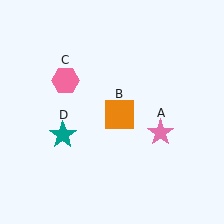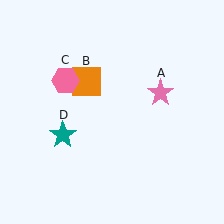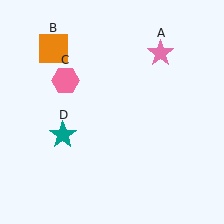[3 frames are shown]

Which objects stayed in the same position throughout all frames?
Pink hexagon (object C) and teal star (object D) remained stationary.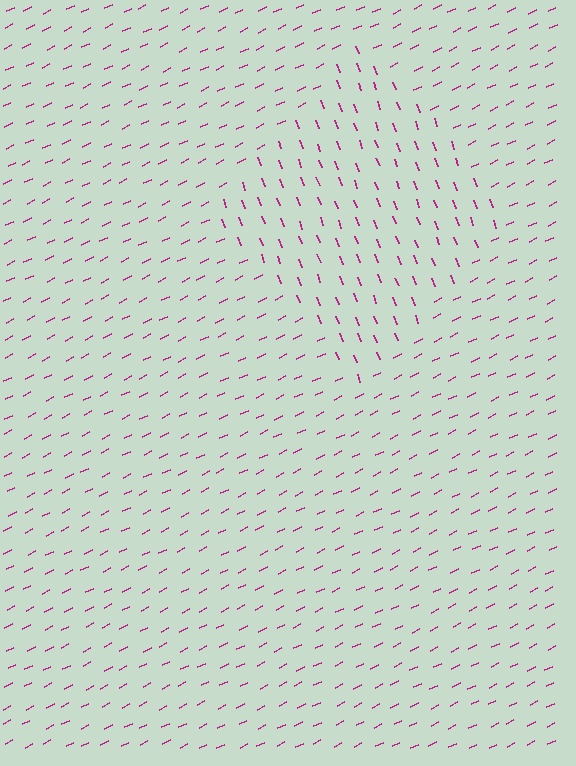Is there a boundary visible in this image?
Yes, there is a texture boundary formed by a change in line orientation.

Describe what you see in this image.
The image is filled with small magenta line segments. A diamond region in the image has lines oriented differently from the surrounding lines, creating a visible texture boundary.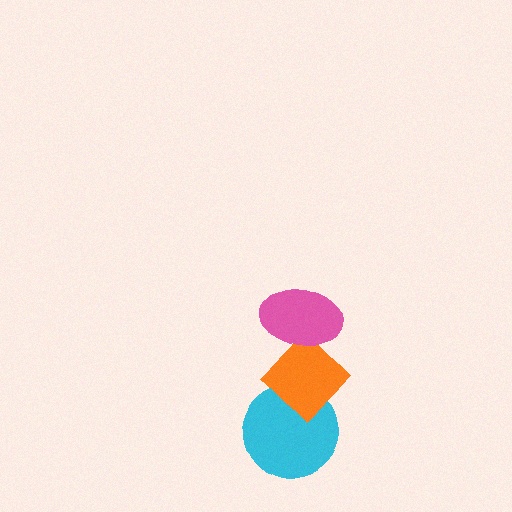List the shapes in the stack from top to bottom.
From top to bottom: the pink ellipse, the orange diamond, the cyan circle.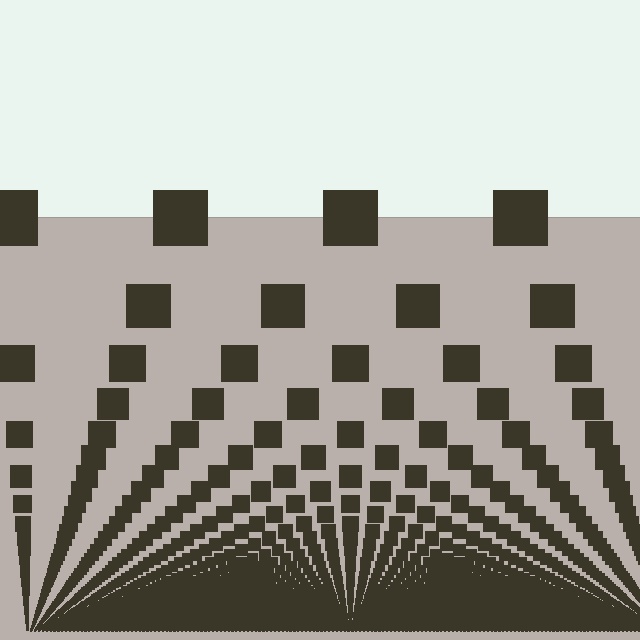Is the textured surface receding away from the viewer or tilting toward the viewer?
The surface appears to tilt toward the viewer. Texture elements get larger and sparser toward the top.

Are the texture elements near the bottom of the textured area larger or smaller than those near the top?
Smaller. The gradient is inverted — elements near the bottom are smaller and denser.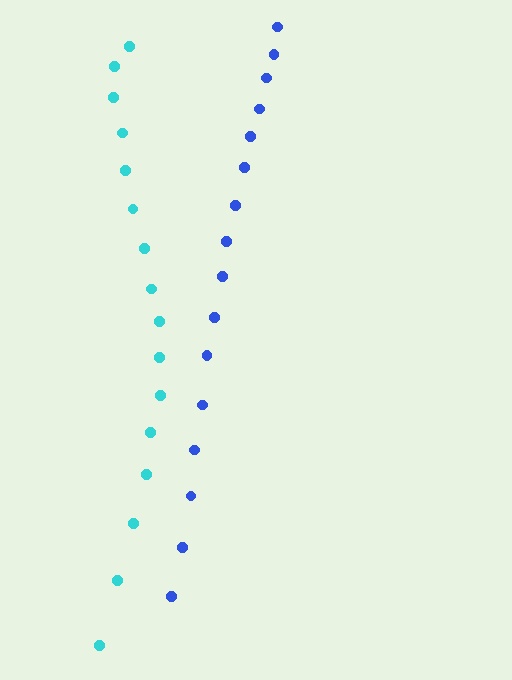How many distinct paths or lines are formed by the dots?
There are 2 distinct paths.